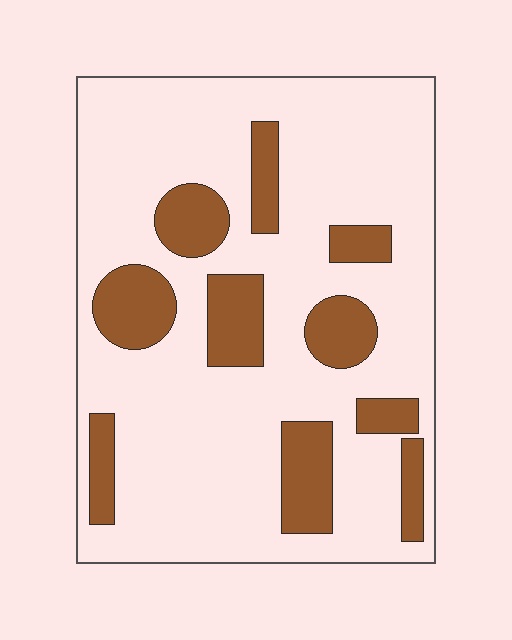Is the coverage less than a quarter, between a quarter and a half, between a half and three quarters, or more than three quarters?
Less than a quarter.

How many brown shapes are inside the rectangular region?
10.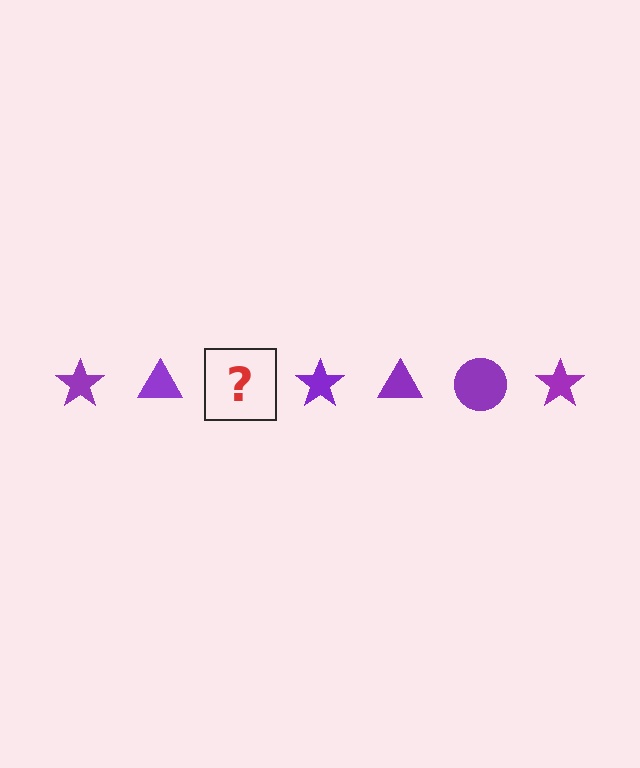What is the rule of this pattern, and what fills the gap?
The rule is that the pattern cycles through star, triangle, circle shapes in purple. The gap should be filled with a purple circle.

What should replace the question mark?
The question mark should be replaced with a purple circle.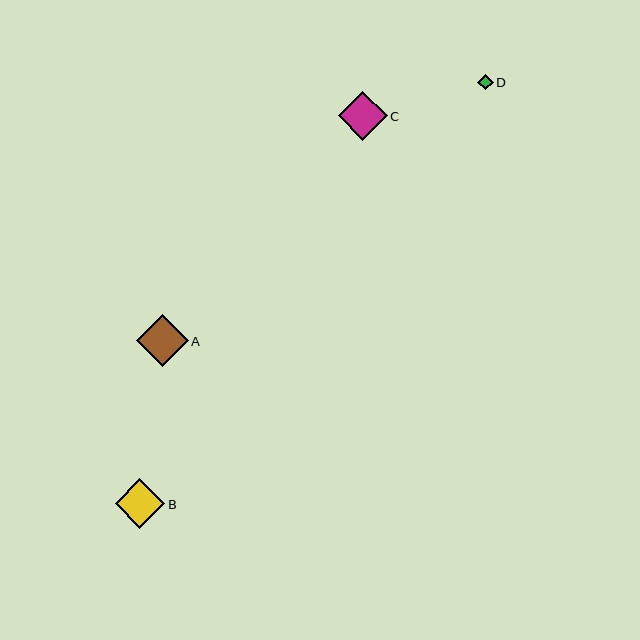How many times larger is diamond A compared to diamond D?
Diamond A is approximately 3.3 times the size of diamond D.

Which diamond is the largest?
Diamond A is the largest with a size of approximately 52 pixels.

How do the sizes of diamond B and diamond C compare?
Diamond B and diamond C are approximately the same size.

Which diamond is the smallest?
Diamond D is the smallest with a size of approximately 16 pixels.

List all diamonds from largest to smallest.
From largest to smallest: A, B, C, D.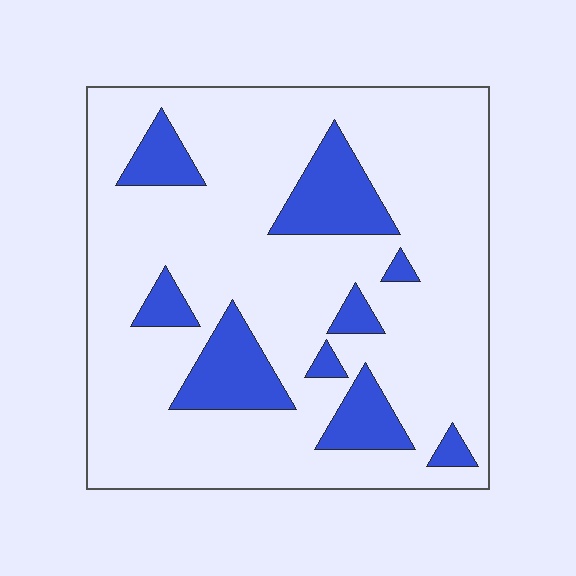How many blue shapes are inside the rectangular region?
9.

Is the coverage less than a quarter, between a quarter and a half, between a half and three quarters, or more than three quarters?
Less than a quarter.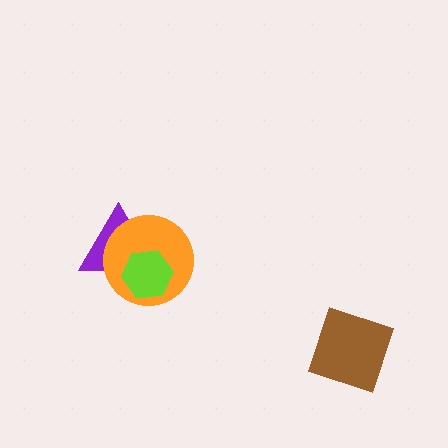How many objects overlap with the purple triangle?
2 objects overlap with the purple triangle.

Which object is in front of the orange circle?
The lime hexagon is in front of the orange circle.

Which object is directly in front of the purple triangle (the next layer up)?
The orange circle is directly in front of the purple triangle.